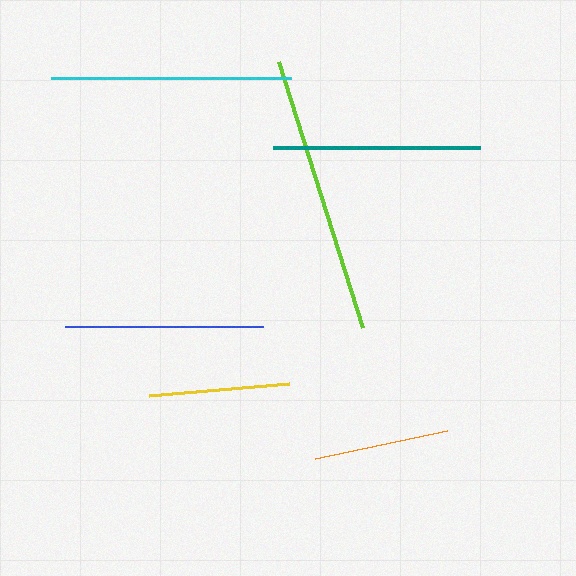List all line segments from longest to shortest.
From longest to shortest: lime, cyan, teal, blue, yellow, orange.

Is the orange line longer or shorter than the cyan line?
The cyan line is longer than the orange line.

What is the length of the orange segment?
The orange segment is approximately 135 pixels long.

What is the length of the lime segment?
The lime segment is approximately 279 pixels long.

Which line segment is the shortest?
The orange line is the shortest at approximately 135 pixels.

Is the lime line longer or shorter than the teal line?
The lime line is longer than the teal line.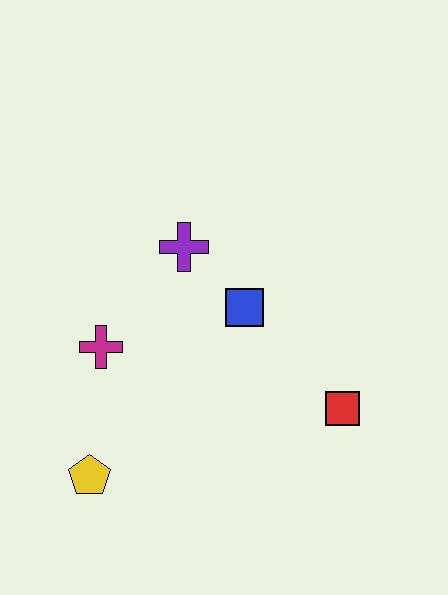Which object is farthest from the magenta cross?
The red square is farthest from the magenta cross.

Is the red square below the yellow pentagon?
No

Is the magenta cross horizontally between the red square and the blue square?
No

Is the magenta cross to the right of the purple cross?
No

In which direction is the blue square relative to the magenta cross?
The blue square is to the right of the magenta cross.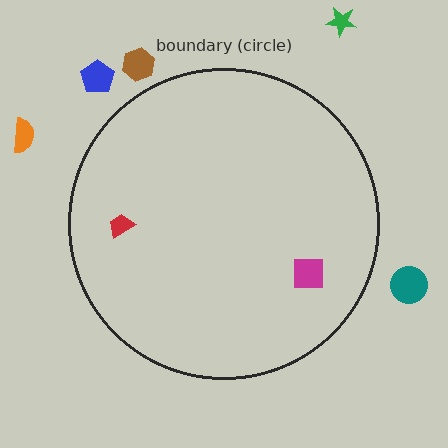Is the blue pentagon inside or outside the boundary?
Outside.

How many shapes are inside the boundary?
2 inside, 5 outside.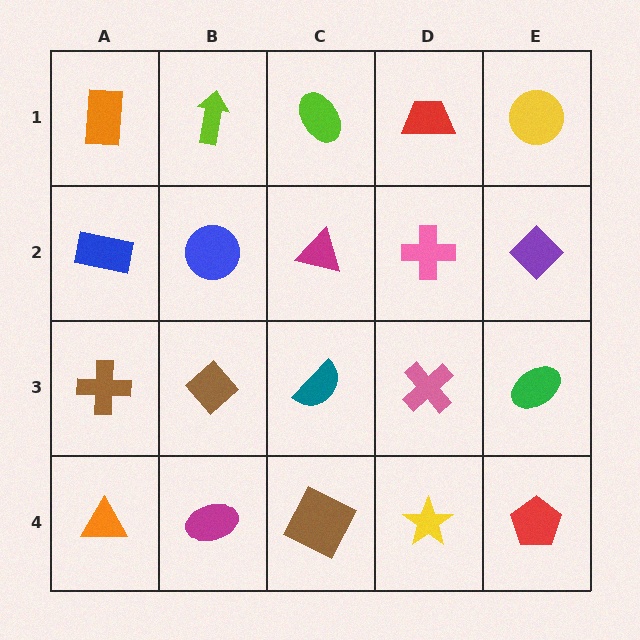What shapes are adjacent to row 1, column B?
A blue circle (row 2, column B), an orange rectangle (row 1, column A), a lime ellipse (row 1, column C).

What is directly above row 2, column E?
A yellow circle.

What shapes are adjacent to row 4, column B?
A brown diamond (row 3, column B), an orange triangle (row 4, column A), a brown square (row 4, column C).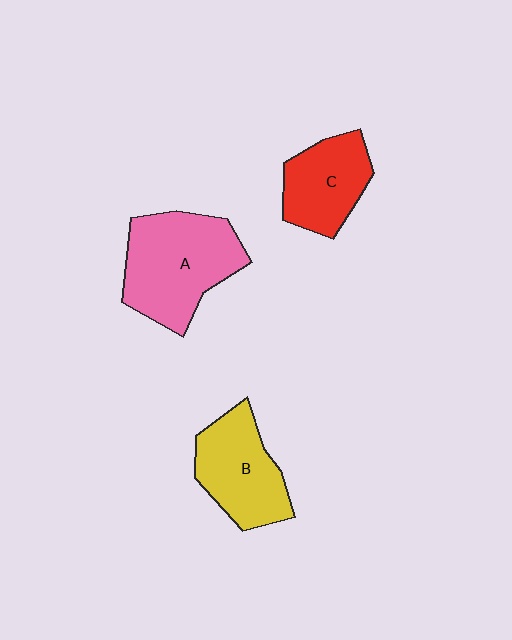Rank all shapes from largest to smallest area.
From largest to smallest: A (pink), B (yellow), C (red).